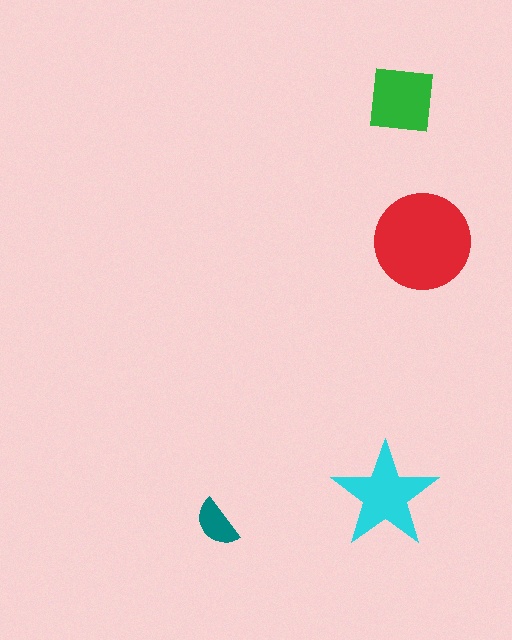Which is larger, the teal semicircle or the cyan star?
The cyan star.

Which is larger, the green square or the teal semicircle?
The green square.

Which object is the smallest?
The teal semicircle.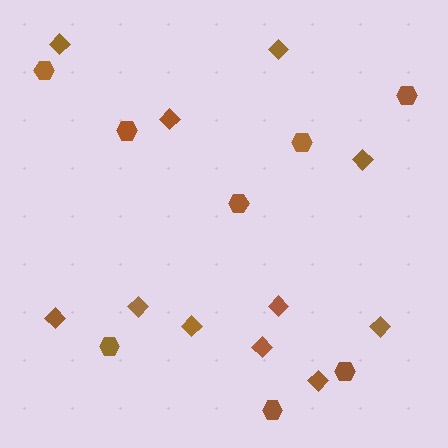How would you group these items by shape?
There are 2 groups: one group of hexagons (8) and one group of diamonds (11).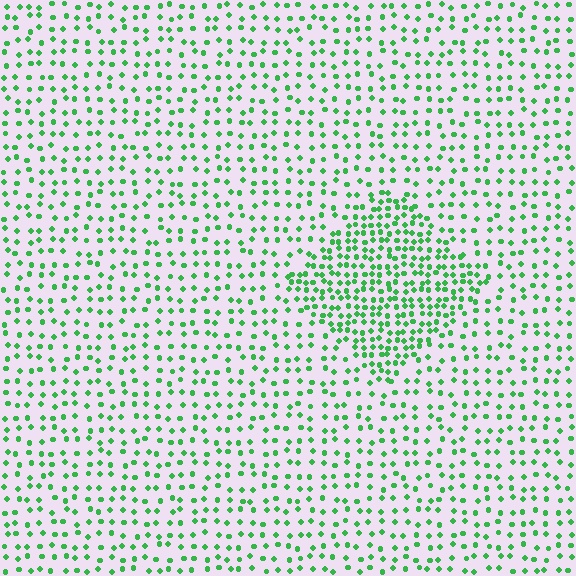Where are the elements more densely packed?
The elements are more densely packed inside the diamond boundary.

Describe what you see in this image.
The image contains small green elements arranged at two different densities. A diamond-shaped region is visible where the elements are more densely packed than the surrounding area.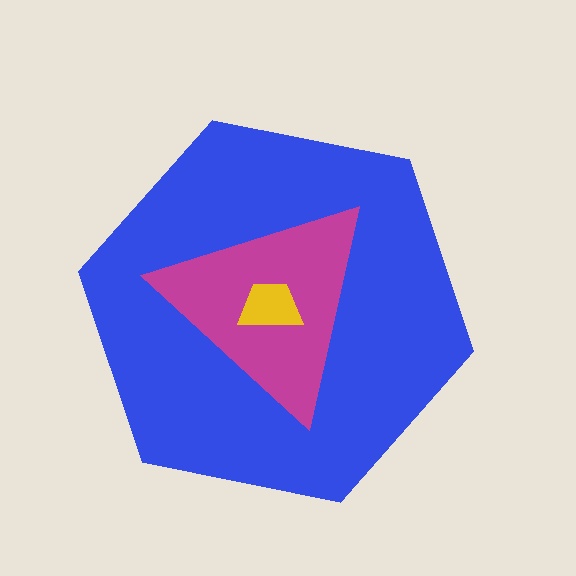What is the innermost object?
The yellow trapezoid.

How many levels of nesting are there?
3.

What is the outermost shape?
The blue hexagon.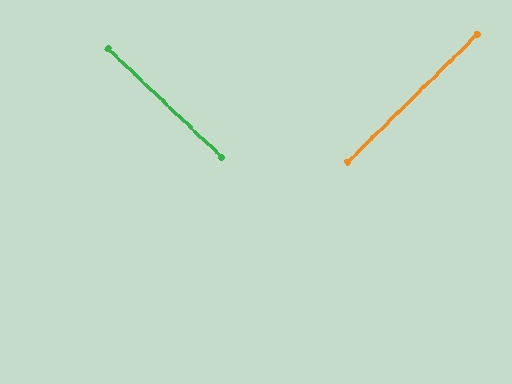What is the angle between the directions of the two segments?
Approximately 88 degrees.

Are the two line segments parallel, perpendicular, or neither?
Perpendicular — they meet at approximately 88°.